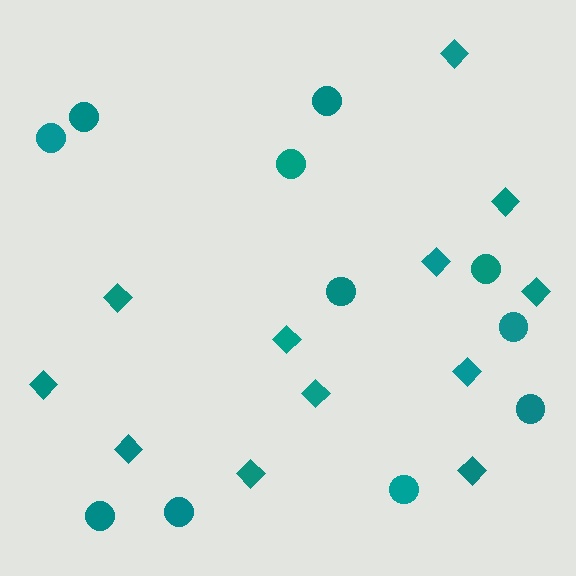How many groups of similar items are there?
There are 2 groups: one group of diamonds (12) and one group of circles (11).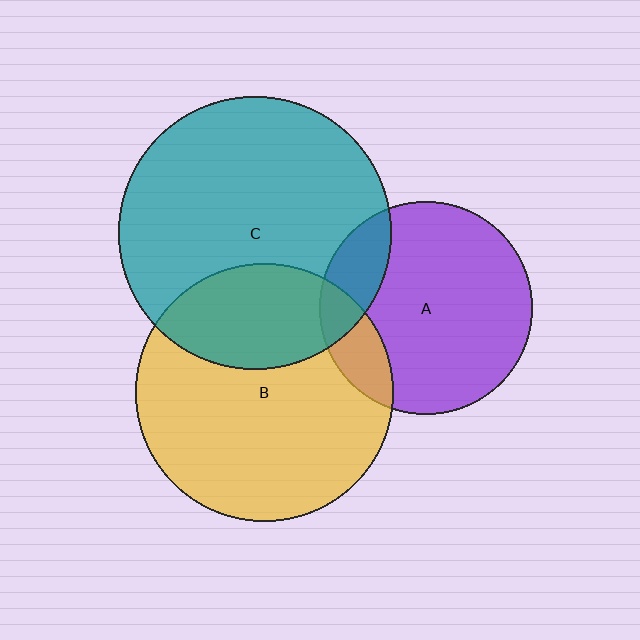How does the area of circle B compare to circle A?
Approximately 1.5 times.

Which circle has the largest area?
Circle C (teal).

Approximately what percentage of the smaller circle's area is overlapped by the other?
Approximately 30%.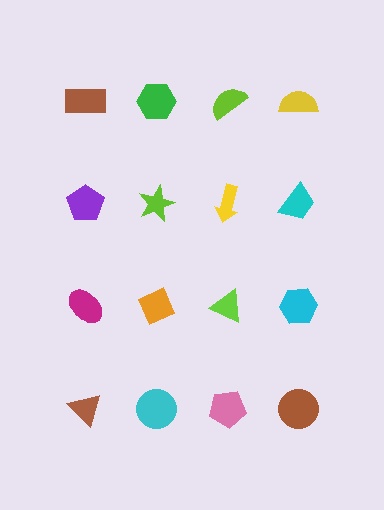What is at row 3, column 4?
A cyan hexagon.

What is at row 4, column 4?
A brown circle.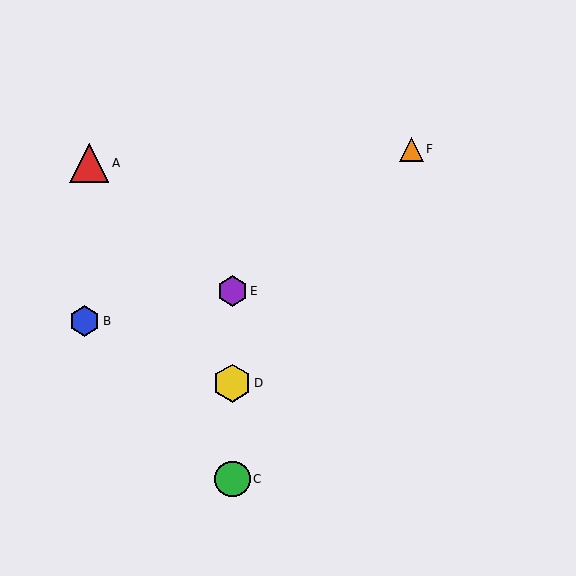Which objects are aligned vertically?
Objects C, D, E are aligned vertically.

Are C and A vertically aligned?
No, C is at x≈232 and A is at x≈89.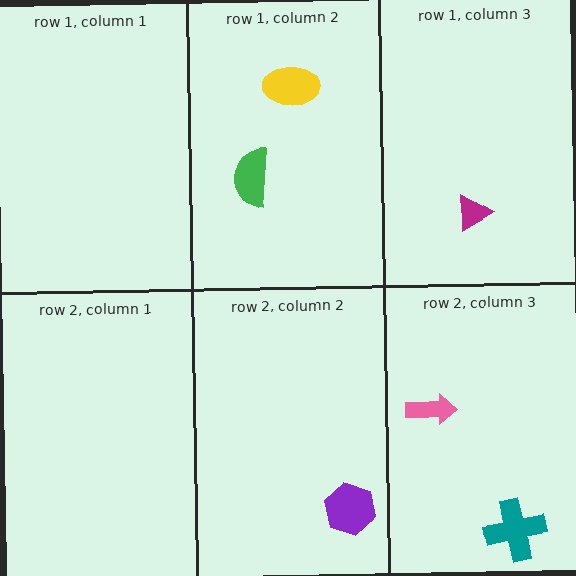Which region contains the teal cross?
The row 2, column 3 region.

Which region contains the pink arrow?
The row 2, column 3 region.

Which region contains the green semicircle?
The row 1, column 2 region.